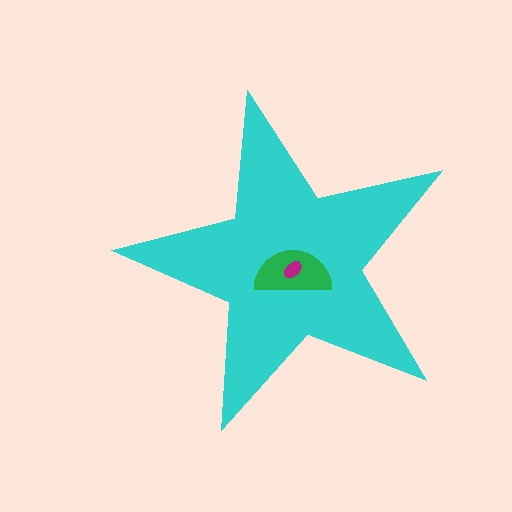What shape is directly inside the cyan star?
The green semicircle.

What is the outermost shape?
The cyan star.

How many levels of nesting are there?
3.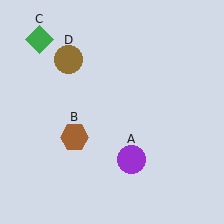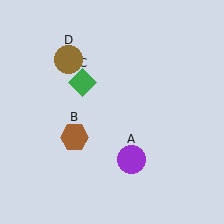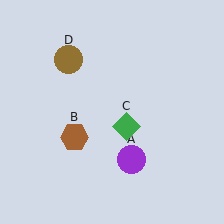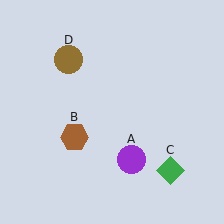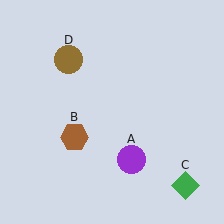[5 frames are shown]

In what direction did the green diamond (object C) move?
The green diamond (object C) moved down and to the right.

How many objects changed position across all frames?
1 object changed position: green diamond (object C).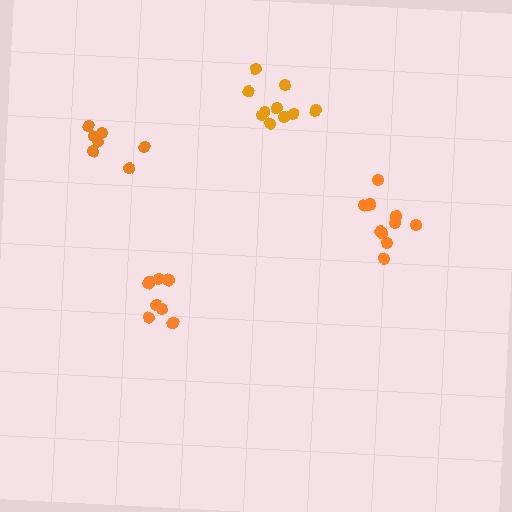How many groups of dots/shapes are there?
There are 4 groups.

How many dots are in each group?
Group 1: 7 dots, Group 2: 10 dots, Group 3: 10 dots, Group 4: 8 dots (35 total).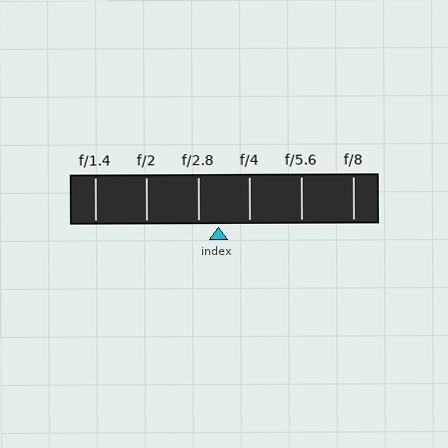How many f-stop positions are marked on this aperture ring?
There are 6 f-stop positions marked.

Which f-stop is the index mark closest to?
The index mark is closest to f/2.8.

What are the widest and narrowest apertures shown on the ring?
The widest aperture shown is f/1.4 and the narrowest is f/8.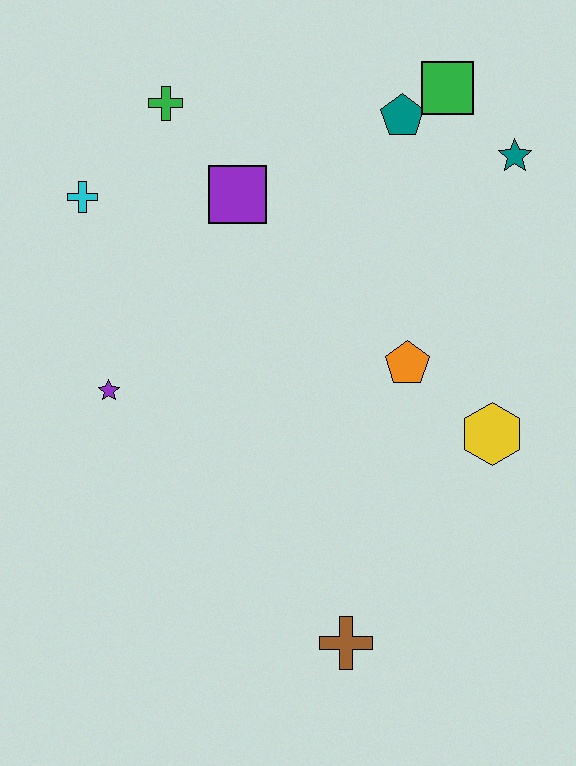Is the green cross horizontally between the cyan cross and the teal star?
Yes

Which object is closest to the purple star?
The cyan cross is closest to the purple star.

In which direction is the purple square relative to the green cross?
The purple square is below the green cross.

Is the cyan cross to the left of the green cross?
Yes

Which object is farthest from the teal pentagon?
The brown cross is farthest from the teal pentagon.